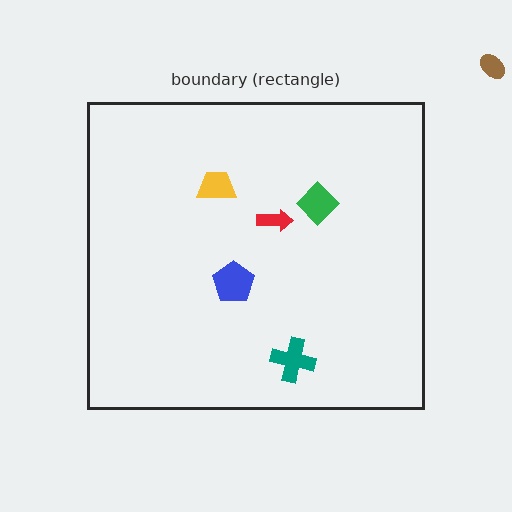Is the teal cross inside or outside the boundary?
Inside.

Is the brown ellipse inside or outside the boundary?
Outside.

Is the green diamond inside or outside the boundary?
Inside.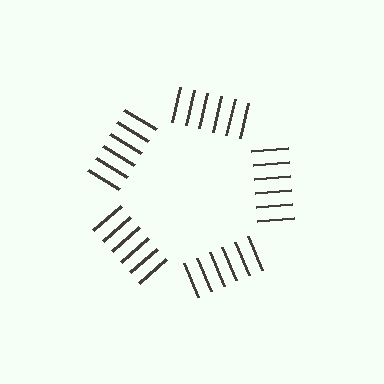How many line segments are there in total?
30 — 6 along each of the 5 edges.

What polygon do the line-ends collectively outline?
An illusory pentagon — the line segments terminate on its edges but no continuous stroke is drawn.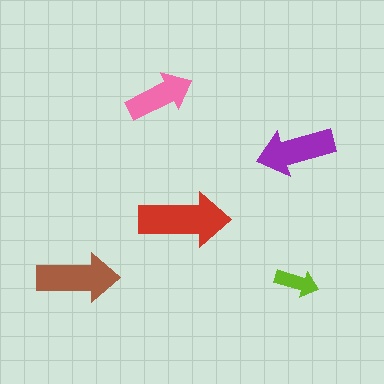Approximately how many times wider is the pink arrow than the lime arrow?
About 1.5 times wider.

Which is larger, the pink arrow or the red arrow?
The red one.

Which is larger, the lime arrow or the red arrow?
The red one.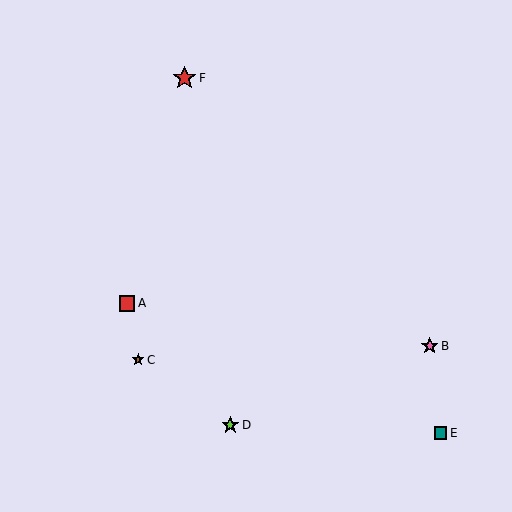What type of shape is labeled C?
Shape C is a brown star.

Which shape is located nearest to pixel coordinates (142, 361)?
The brown star (labeled C) at (138, 360) is nearest to that location.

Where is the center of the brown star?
The center of the brown star is at (138, 360).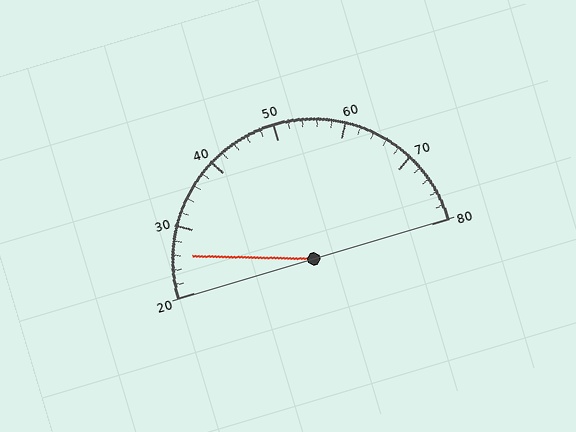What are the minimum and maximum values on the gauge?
The gauge ranges from 20 to 80.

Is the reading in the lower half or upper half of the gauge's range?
The reading is in the lower half of the range (20 to 80).